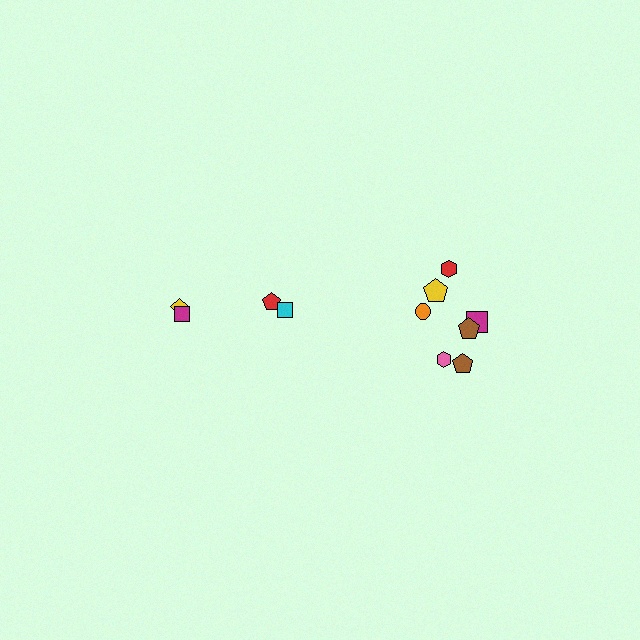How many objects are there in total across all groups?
There are 11 objects.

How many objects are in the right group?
There are 7 objects.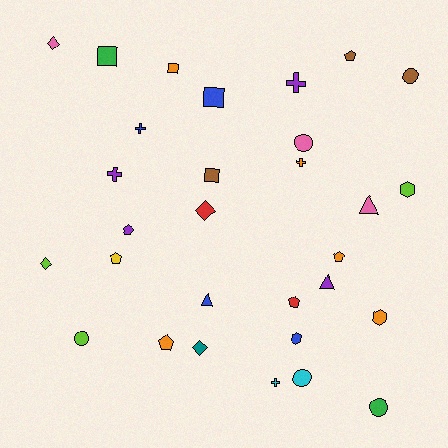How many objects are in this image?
There are 30 objects.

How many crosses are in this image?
There are 5 crosses.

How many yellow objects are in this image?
There is 1 yellow object.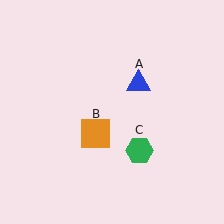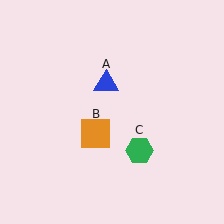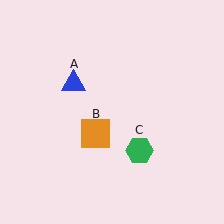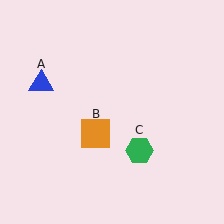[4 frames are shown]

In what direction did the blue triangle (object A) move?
The blue triangle (object A) moved left.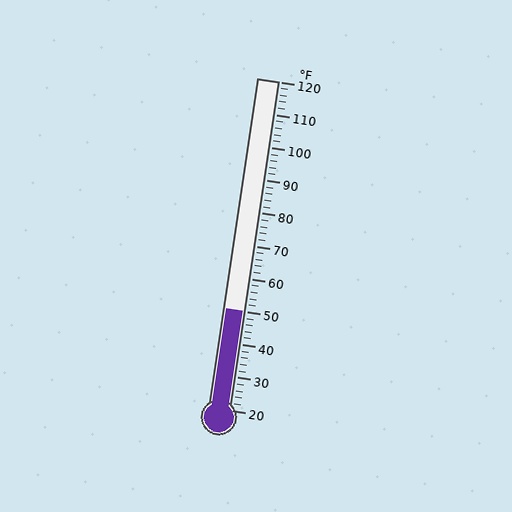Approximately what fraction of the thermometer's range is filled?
The thermometer is filled to approximately 30% of its range.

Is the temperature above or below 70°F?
The temperature is below 70°F.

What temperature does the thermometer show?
The thermometer shows approximately 50°F.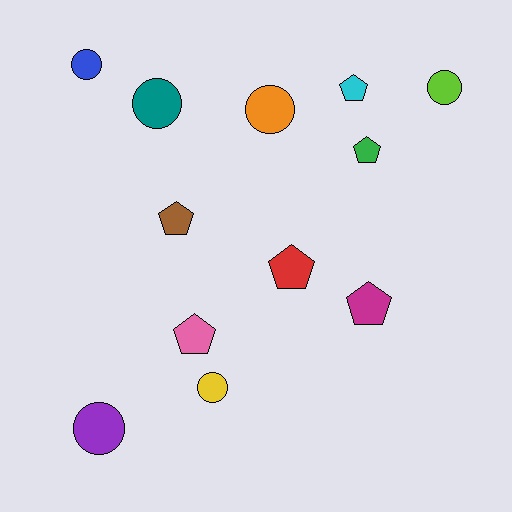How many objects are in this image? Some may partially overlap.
There are 12 objects.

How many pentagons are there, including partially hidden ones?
There are 6 pentagons.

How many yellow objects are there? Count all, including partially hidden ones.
There is 1 yellow object.